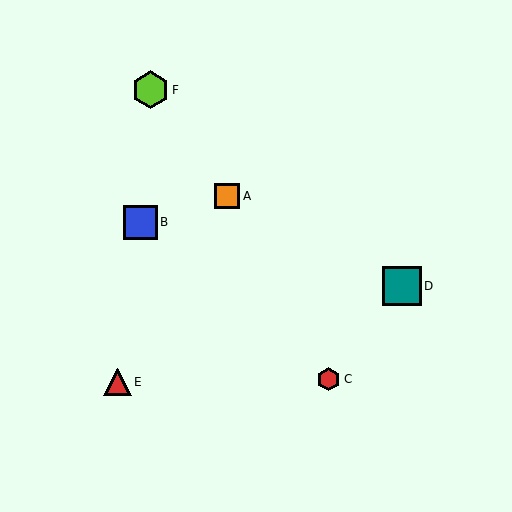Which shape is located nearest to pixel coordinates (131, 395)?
The red triangle (labeled E) at (118, 382) is nearest to that location.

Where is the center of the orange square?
The center of the orange square is at (227, 196).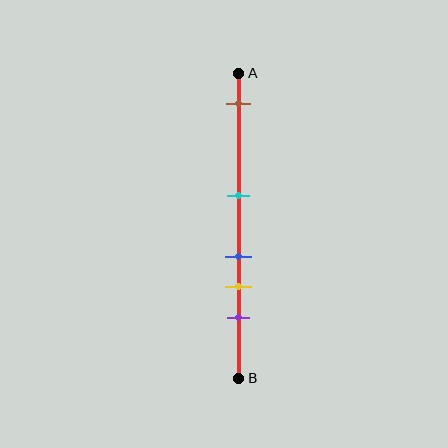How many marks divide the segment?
There are 5 marks dividing the segment.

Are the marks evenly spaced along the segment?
No, the marks are not evenly spaced.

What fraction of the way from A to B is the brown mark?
The brown mark is approximately 10% (0.1) of the way from A to B.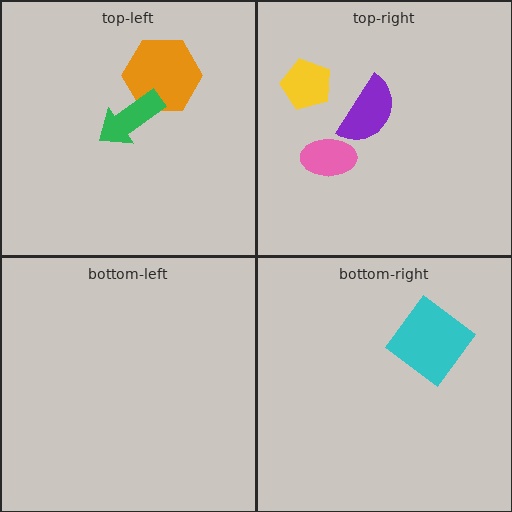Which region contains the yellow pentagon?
The top-right region.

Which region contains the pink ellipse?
The top-right region.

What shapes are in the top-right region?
The pink ellipse, the purple semicircle, the yellow pentagon.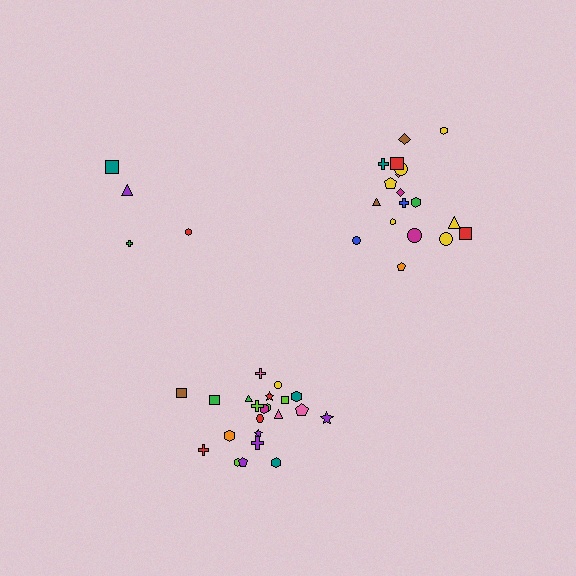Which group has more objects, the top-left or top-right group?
The top-right group.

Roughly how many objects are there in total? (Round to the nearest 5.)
Roughly 45 objects in total.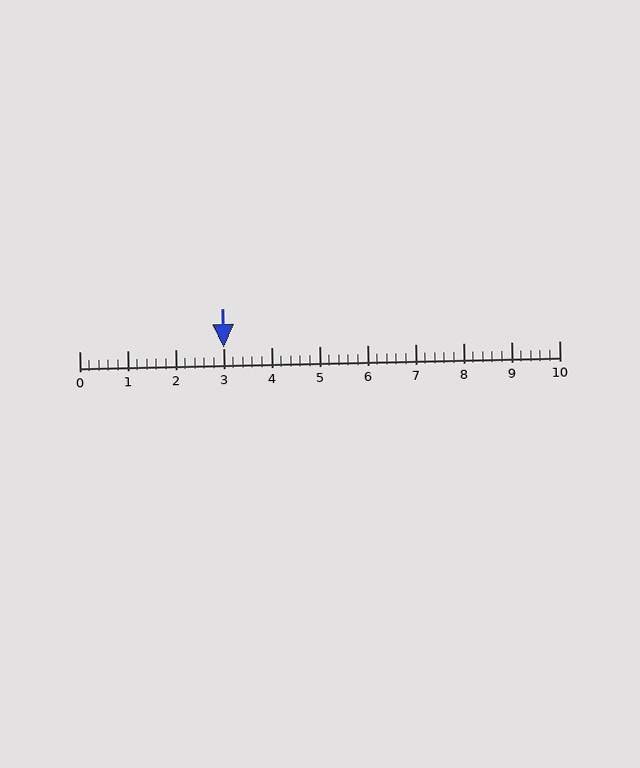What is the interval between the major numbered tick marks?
The major tick marks are spaced 1 units apart.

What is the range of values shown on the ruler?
The ruler shows values from 0 to 10.